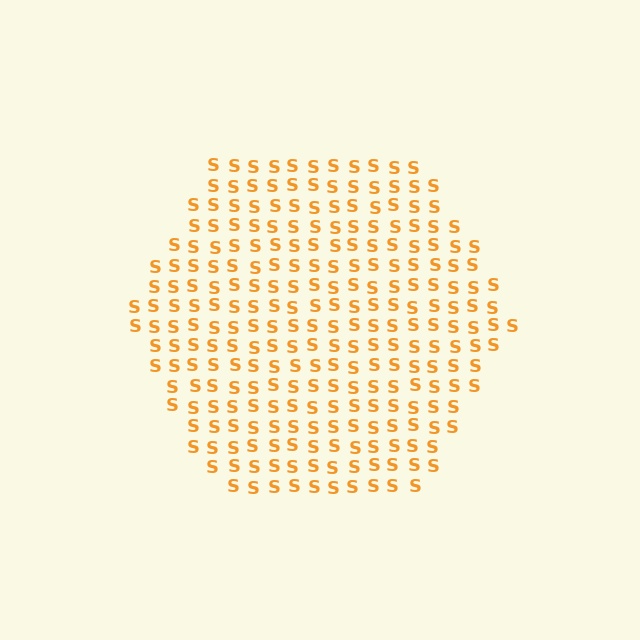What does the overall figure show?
The overall figure shows a hexagon.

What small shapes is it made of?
It is made of small letter S's.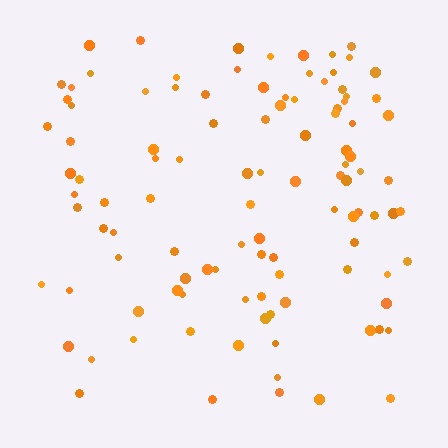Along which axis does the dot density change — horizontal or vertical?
Vertical.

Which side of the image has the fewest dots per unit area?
The bottom.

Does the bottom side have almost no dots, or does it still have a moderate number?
Still a moderate number, just noticeably fewer than the top.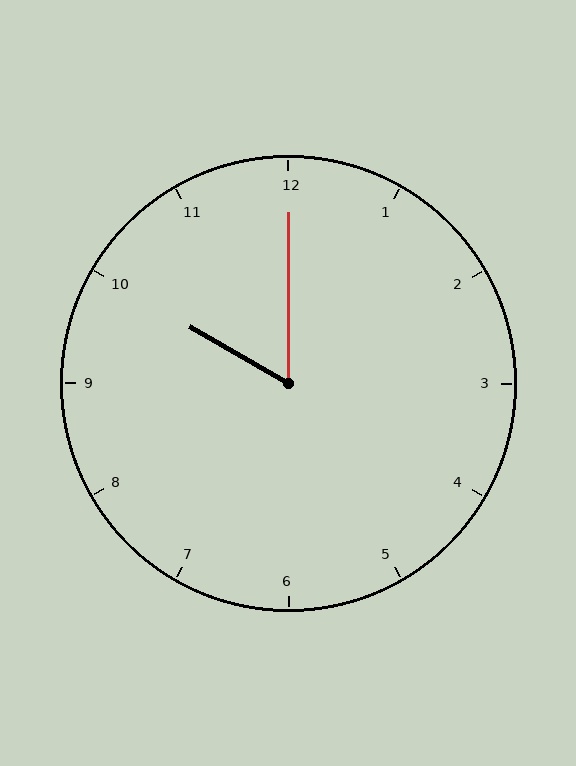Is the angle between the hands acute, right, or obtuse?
It is acute.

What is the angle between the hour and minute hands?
Approximately 60 degrees.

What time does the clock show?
10:00.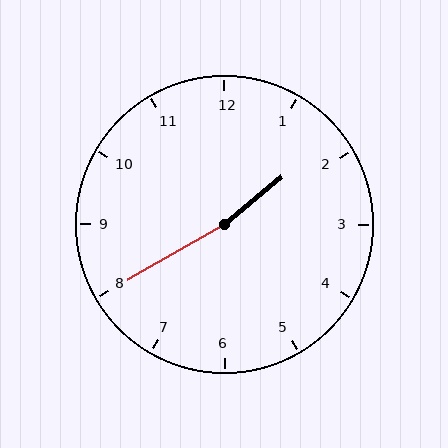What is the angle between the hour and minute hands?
Approximately 170 degrees.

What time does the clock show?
1:40.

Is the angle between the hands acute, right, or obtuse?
It is obtuse.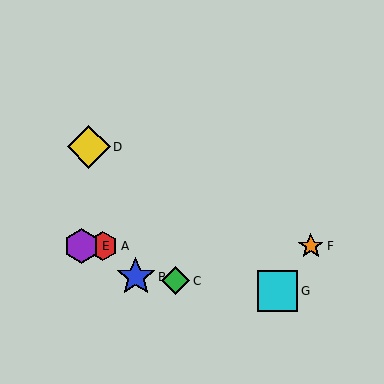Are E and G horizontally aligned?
No, E is at y≈246 and G is at y≈291.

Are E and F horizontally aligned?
Yes, both are at y≈246.